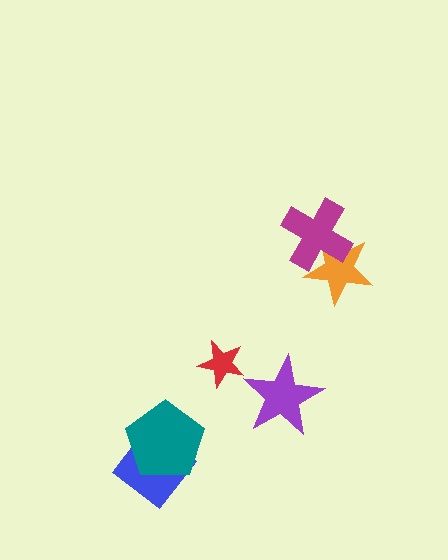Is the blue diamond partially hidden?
Yes, it is partially covered by another shape.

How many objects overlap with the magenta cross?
1 object overlaps with the magenta cross.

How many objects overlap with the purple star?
0 objects overlap with the purple star.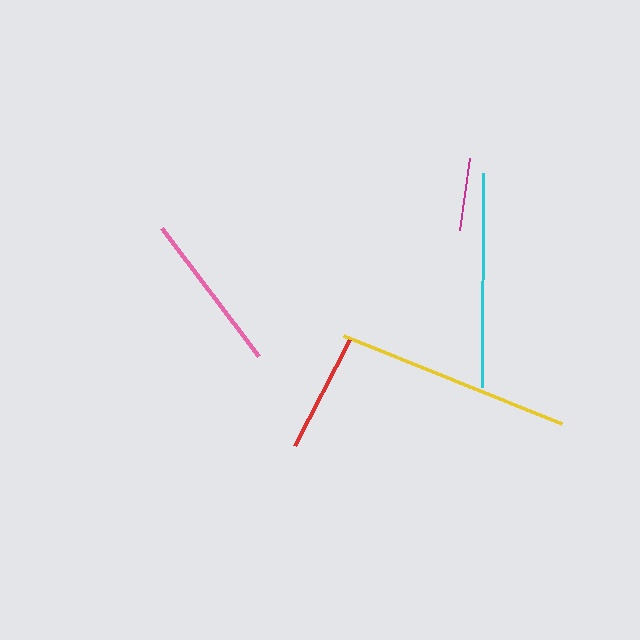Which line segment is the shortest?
The magenta line is the shortest at approximately 73 pixels.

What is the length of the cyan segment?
The cyan segment is approximately 214 pixels long.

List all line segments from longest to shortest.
From longest to shortest: yellow, cyan, pink, red, magenta.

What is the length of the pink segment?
The pink segment is approximately 161 pixels long.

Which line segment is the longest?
The yellow line is the longest at approximately 235 pixels.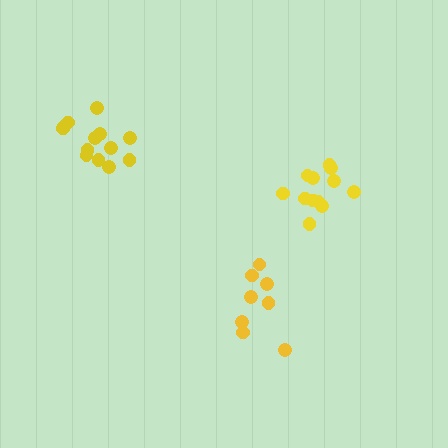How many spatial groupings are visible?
There are 3 spatial groupings.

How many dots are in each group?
Group 1: 12 dots, Group 2: 13 dots, Group 3: 8 dots (33 total).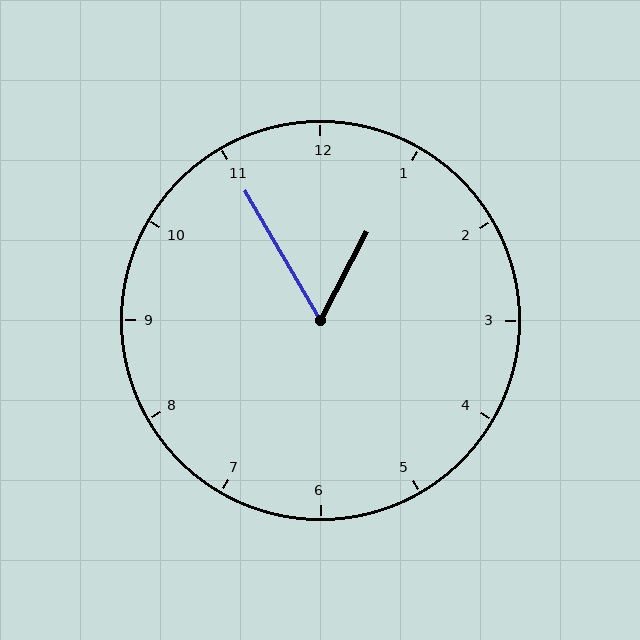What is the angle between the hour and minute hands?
Approximately 58 degrees.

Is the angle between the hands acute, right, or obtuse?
It is acute.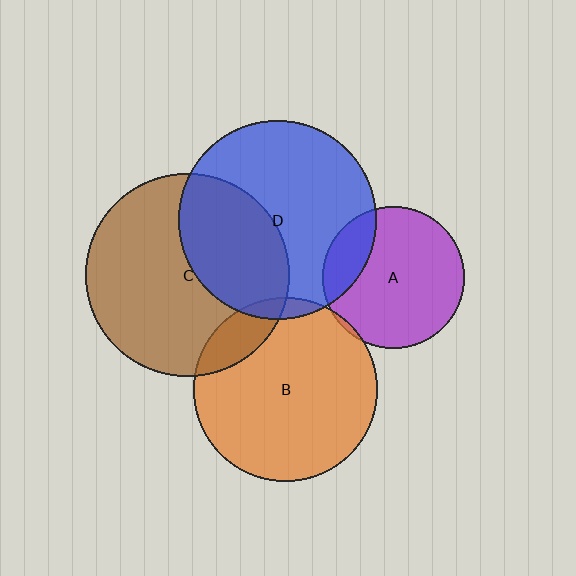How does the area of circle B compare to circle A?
Approximately 1.7 times.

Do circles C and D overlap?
Yes.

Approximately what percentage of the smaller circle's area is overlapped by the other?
Approximately 40%.